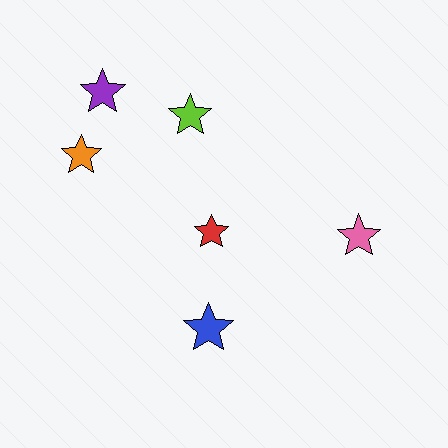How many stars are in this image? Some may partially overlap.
There are 6 stars.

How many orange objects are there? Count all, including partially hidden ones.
There is 1 orange object.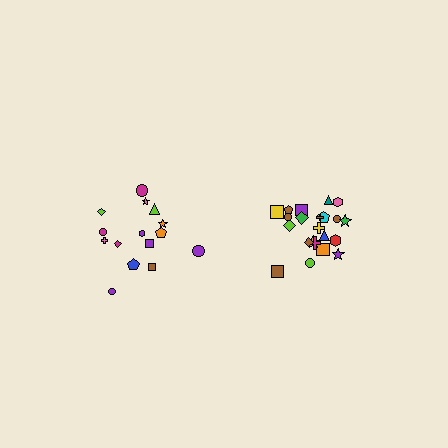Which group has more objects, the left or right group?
The right group.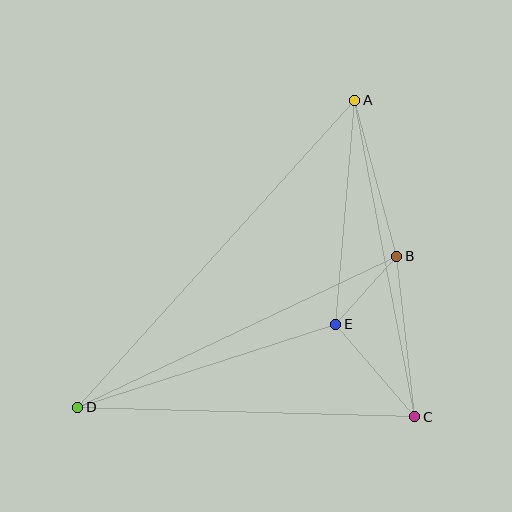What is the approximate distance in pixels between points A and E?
The distance between A and E is approximately 224 pixels.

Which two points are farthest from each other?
Points A and D are farthest from each other.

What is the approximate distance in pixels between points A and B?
The distance between A and B is approximately 161 pixels.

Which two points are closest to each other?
Points B and E are closest to each other.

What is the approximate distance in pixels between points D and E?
The distance between D and E is approximately 271 pixels.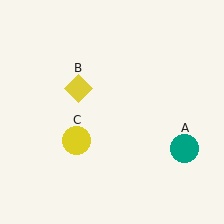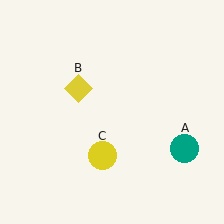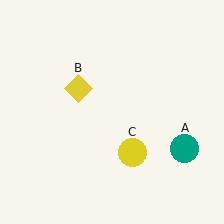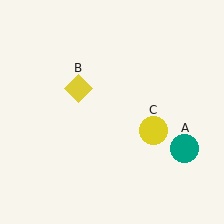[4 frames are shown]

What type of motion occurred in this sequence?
The yellow circle (object C) rotated counterclockwise around the center of the scene.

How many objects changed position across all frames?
1 object changed position: yellow circle (object C).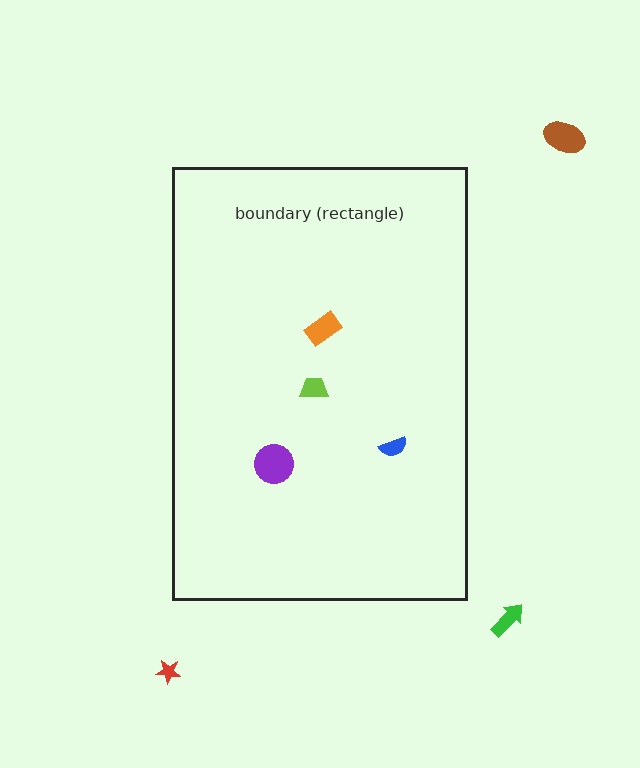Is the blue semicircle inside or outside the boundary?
Inside.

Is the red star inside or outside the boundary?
Outside.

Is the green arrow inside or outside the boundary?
Outside.